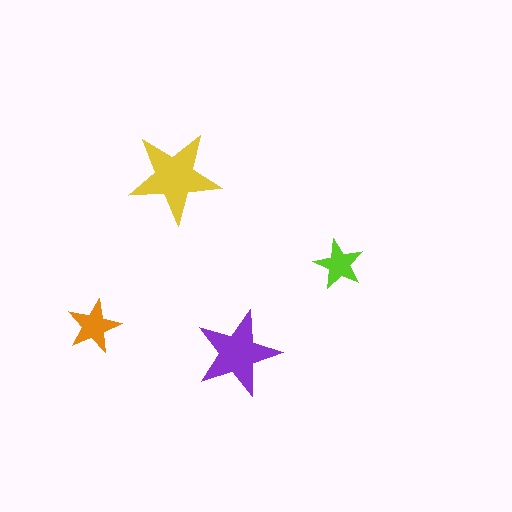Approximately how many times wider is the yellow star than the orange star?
About 1.5 times wider.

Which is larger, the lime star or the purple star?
The purple one.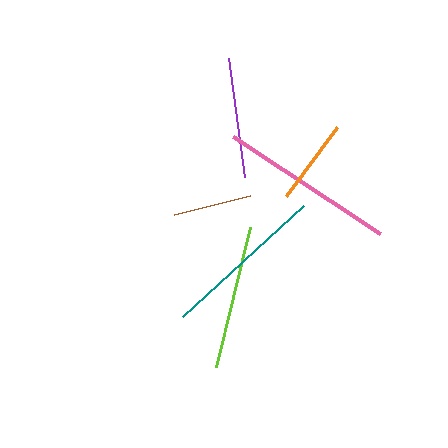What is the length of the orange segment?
The orange segment is approximately 86 pixels long.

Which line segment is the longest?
The pink line is the longest at approximately 176 pixels.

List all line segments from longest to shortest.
From longest to shortest: pink, teal, lime, purple, orange, brown.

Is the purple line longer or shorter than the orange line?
The purple line is longer than the orange line.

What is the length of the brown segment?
The brown segment is approximately 79 pixels long.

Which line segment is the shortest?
The brown line is the shortest at approximately 79 pixels.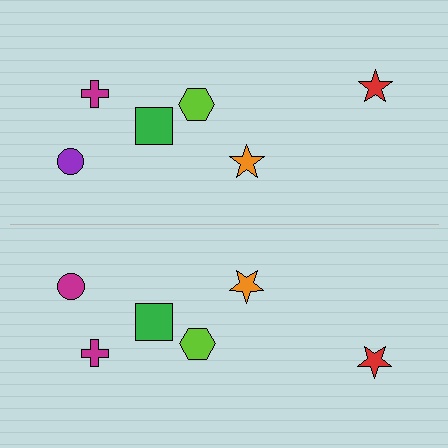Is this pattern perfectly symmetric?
No, the pattern is not perfectly symmetric. The magenta circle on the bottom side breaks the symmetry — its mirror counterpart is purple.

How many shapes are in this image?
There are 12 shapes in this image.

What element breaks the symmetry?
The magenta circle on the bottom side breaks the symmetry — its mirror counterpart is purple.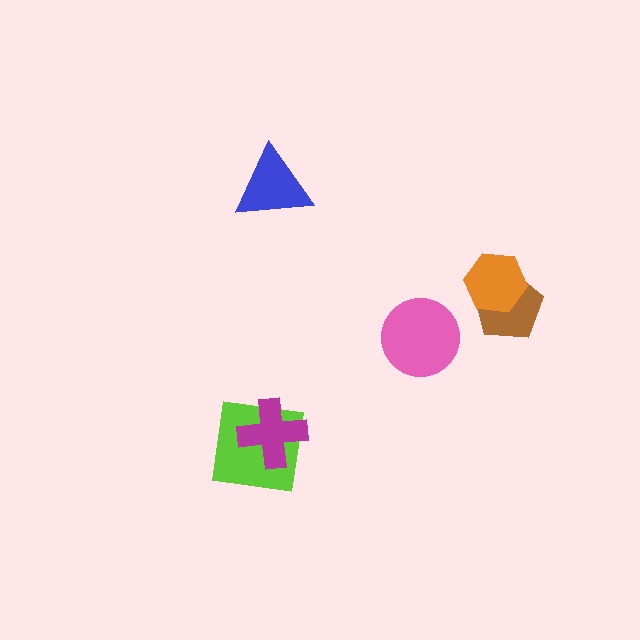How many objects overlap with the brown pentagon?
1 object overlaps with the brown pentagon.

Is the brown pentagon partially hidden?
Yes, it is partially covered by another shape.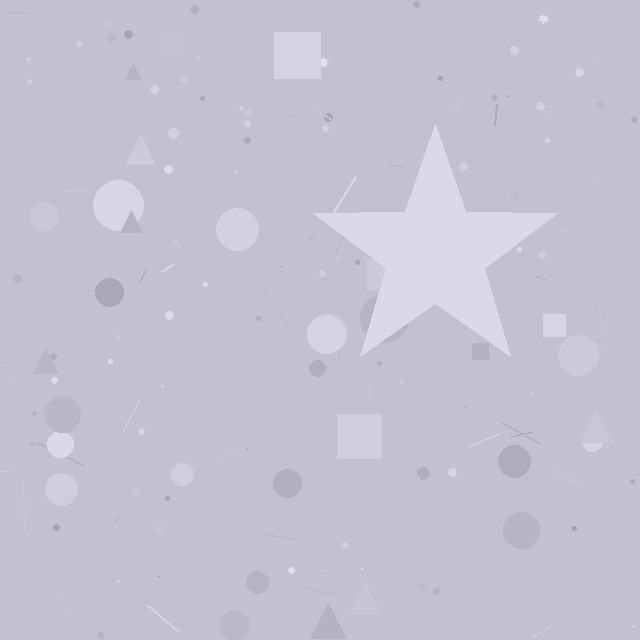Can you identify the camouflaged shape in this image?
The camouflaged shape is a star.